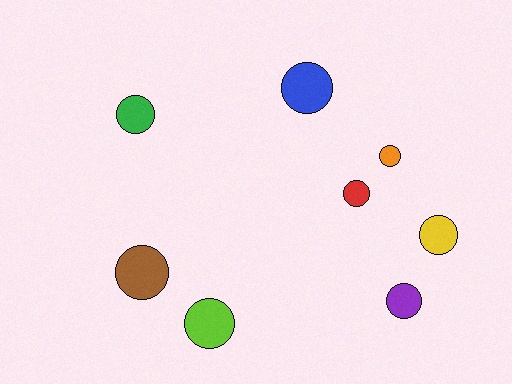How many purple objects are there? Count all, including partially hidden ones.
There is 1 purple object.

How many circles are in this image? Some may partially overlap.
There are 8 circles.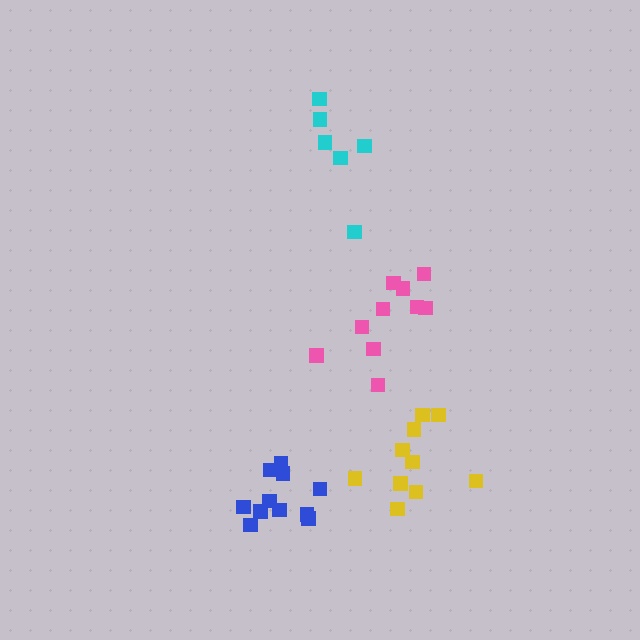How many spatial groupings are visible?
There are 4 spatial groupings.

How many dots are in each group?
Group 1: 11 dots, Group 2: 10 dots, Group 3: 6 dots, Group 4: 10 dots (37 total).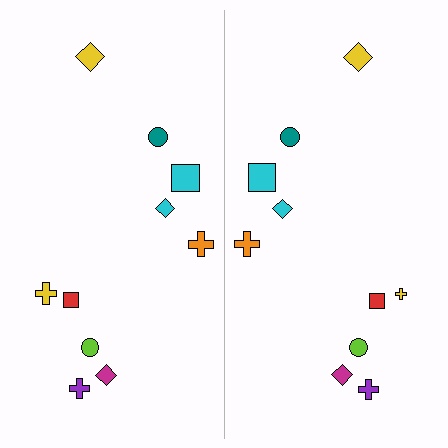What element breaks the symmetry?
The yellow cross on the right side has a different size than its mirror counterpart.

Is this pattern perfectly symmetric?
No, the pattern is not perfectly symmetric. The yellow cross on the right side has a different size than its mirror counterpart.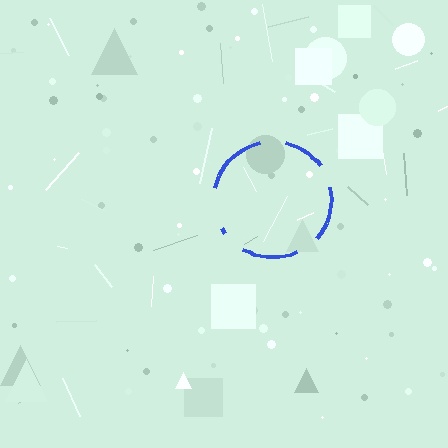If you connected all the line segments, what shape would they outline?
They would outline a circle.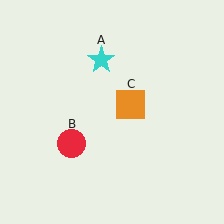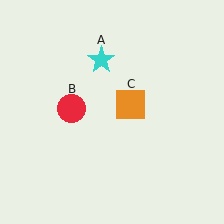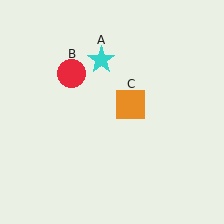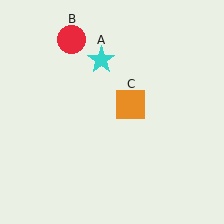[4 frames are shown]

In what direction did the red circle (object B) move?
The red circle (object B) moved up.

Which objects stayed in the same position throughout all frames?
Cyan star (object A) and orange square (object C) remained stationary.